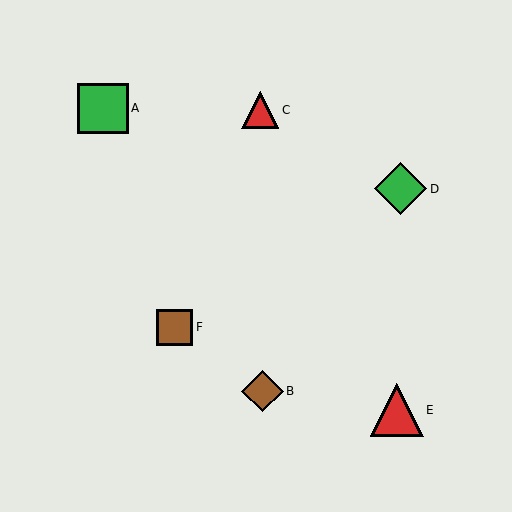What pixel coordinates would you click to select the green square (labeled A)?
Click at (103, 108) to select the green square A.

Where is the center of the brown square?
The center of the brown square is at (175, 327).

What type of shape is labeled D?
Shape D is a green diamond.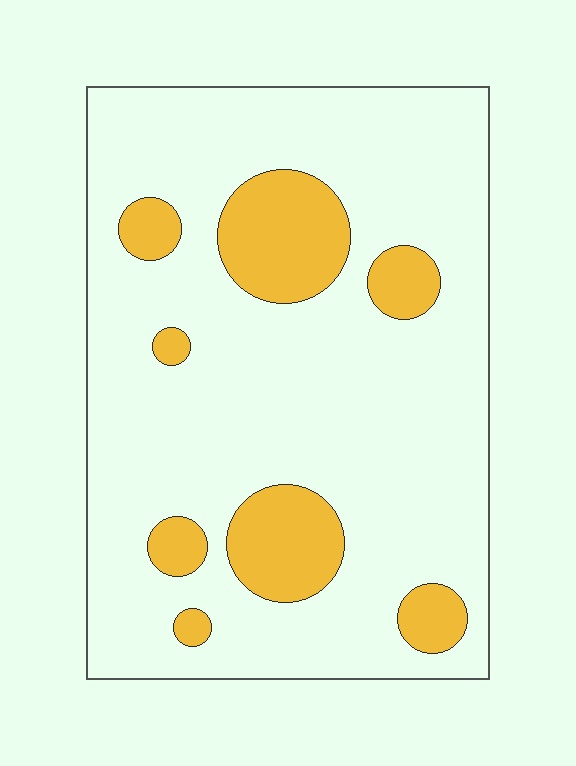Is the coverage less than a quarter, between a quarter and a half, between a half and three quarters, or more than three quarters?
Less than a quarter.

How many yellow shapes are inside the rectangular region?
8.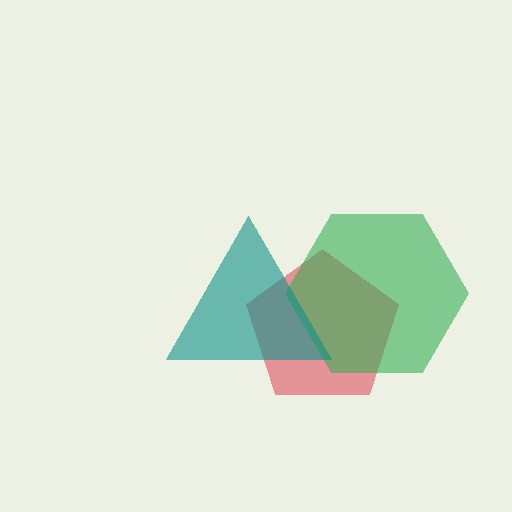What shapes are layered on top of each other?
The layered shapes are: a red pentagon, a green hexagon, a teal triangle.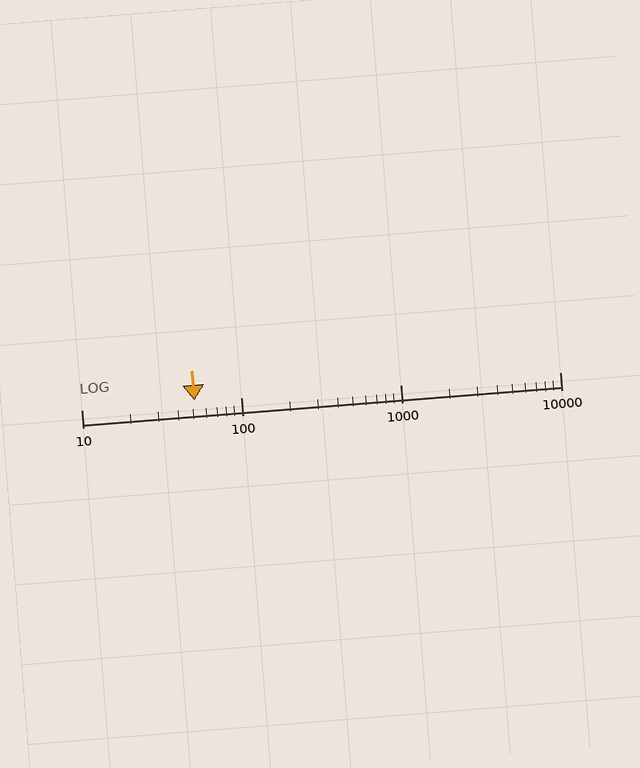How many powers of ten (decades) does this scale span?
The scale spans 3 decades, from 10 to 10000.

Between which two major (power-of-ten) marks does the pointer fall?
The pointer is between 10 and 100.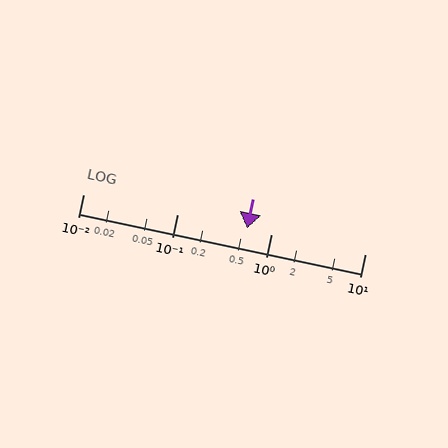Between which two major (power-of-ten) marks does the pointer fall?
The pointer is between 0.1 and 1.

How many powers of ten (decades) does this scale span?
The scale spans 3 decades, from 0.01 to 10.